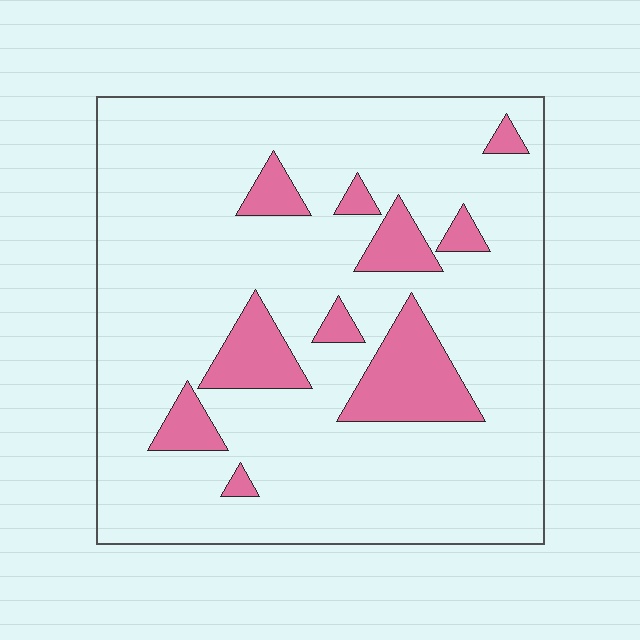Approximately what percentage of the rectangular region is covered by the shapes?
Approximately 15%.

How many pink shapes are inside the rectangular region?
10.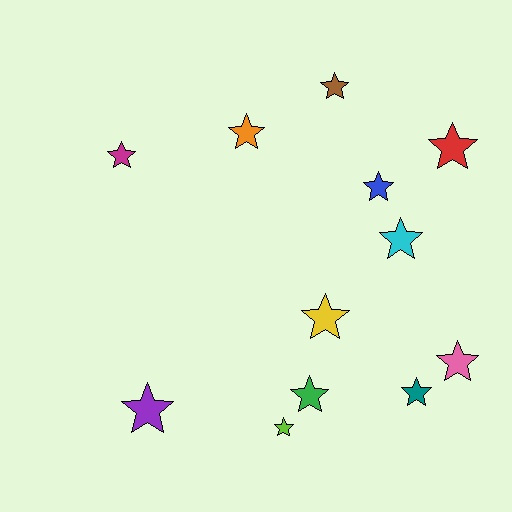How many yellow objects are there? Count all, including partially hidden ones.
There is 1 yellow object.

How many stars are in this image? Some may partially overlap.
There are 12 stars.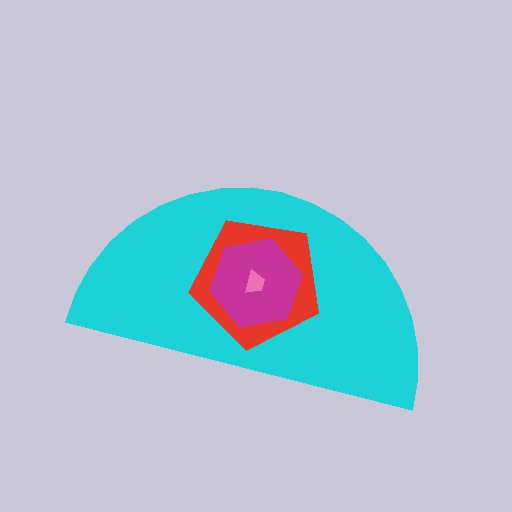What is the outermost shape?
The cyan semicircle.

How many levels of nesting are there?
4.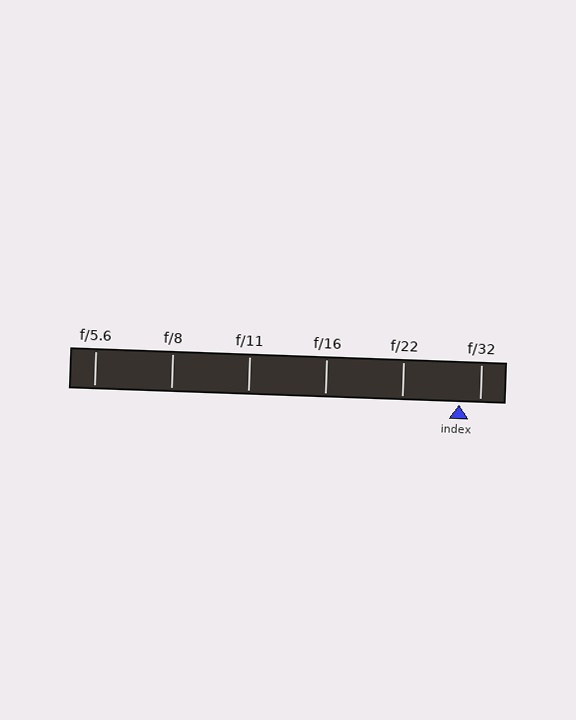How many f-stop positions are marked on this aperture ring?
There are 6 f-stop positions marked.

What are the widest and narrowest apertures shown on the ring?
The widest aperture shown is f/5.6 and the narrowest is f/32.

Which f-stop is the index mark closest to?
The index mark is closest to f/32.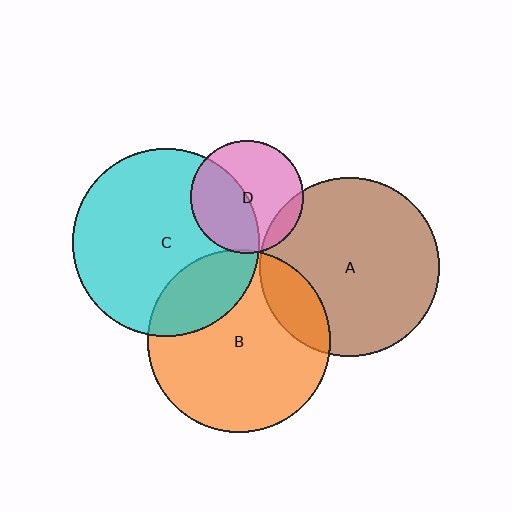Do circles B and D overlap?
Yes.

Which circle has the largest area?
Circle C (cyan).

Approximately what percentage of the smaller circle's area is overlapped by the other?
Approximately 5%.